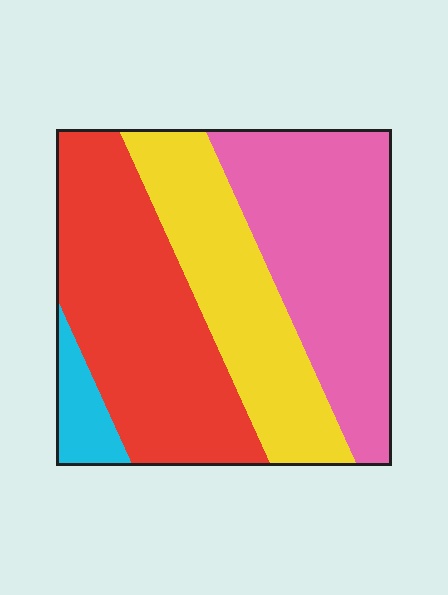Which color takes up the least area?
Cyan, at roughly 5%.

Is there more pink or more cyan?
Pink.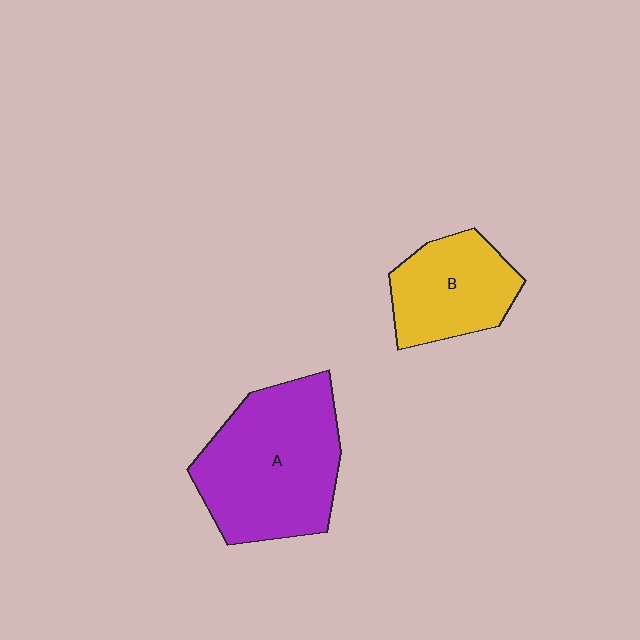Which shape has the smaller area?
Shape B (yellow).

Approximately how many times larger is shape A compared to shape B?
Approximately 1.7 times.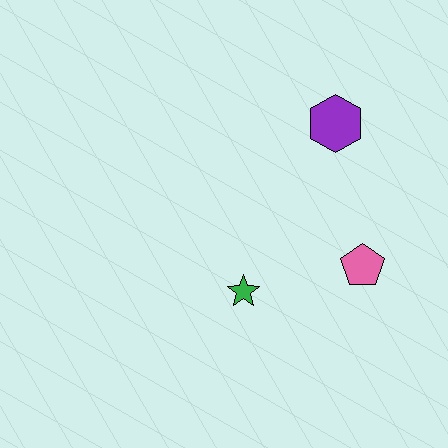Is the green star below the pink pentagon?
Yes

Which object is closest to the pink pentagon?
The green star is closest to the pink pentagon.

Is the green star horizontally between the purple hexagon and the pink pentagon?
No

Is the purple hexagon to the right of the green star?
Yes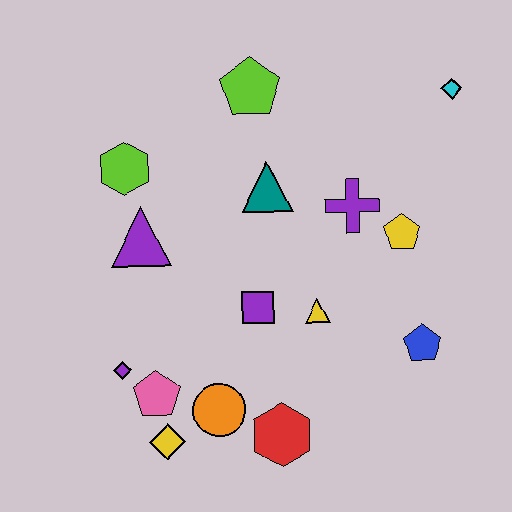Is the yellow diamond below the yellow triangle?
Yes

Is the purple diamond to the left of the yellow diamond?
Yes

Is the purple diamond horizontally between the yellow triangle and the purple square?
No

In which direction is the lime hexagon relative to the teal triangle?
The lime hexagon is to the left of the teal triangle.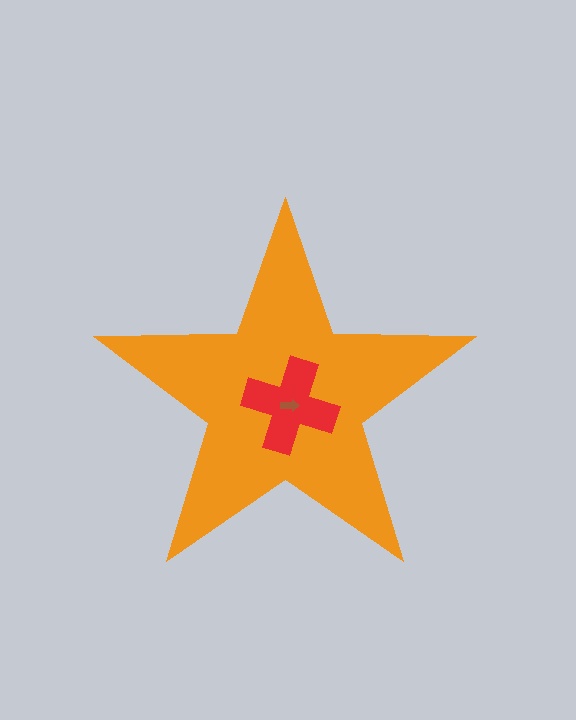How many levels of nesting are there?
3.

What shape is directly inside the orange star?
The red cross.